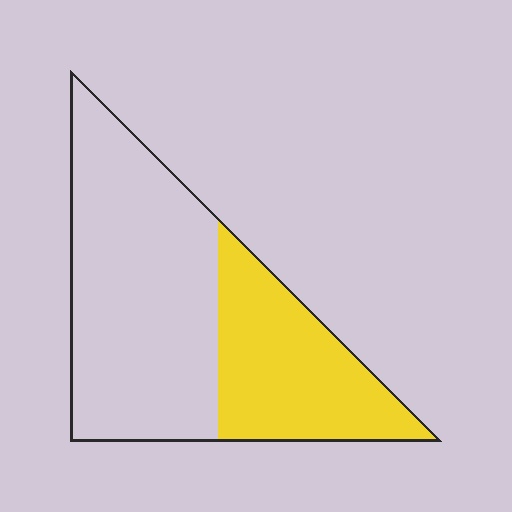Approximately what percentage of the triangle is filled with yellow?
Approximately 35%.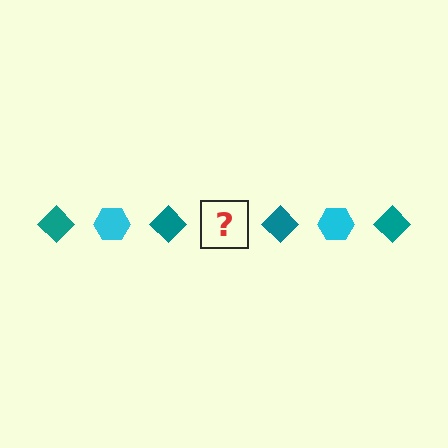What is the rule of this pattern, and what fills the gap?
The rule is that the pattern alternates between teal diamond and cyan hexagon. The gap should be filled with a cyan hexagon.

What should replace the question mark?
The question mark should be replaced with a cyan hexagon.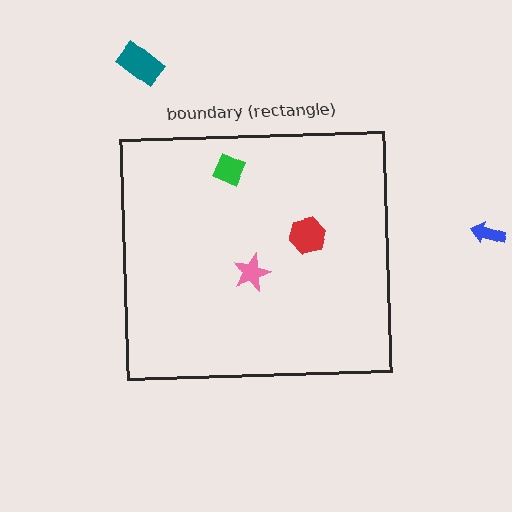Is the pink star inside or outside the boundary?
Inside.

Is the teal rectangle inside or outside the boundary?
Outside.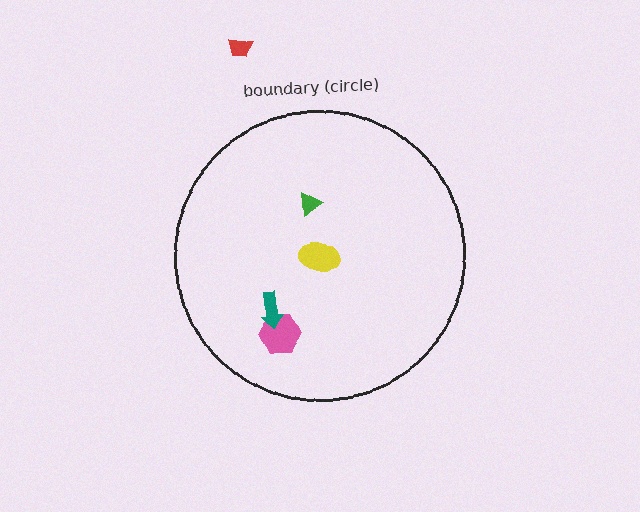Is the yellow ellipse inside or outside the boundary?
Inside.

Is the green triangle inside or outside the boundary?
Inside.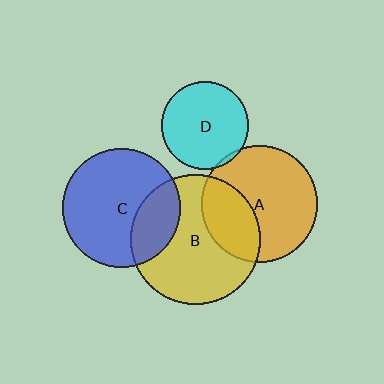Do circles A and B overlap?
Yes.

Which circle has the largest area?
Circle B (yellow).